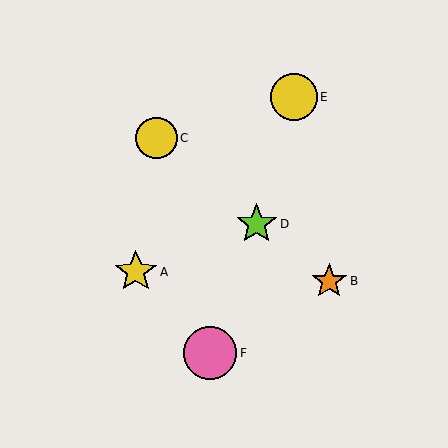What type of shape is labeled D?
Shape D is a lime star.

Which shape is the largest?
The pink circle (labeled F) is the largest.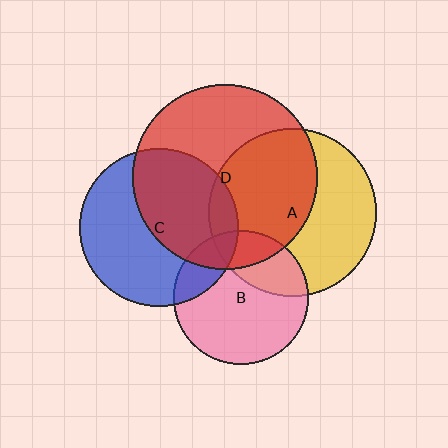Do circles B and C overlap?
Yes.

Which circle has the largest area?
Circle D (red).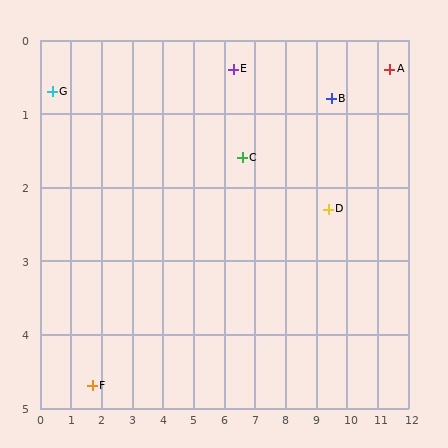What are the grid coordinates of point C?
Point C is at approximately (6.6, 1.6).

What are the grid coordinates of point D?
Point D is at approximately (9.4, 2.3).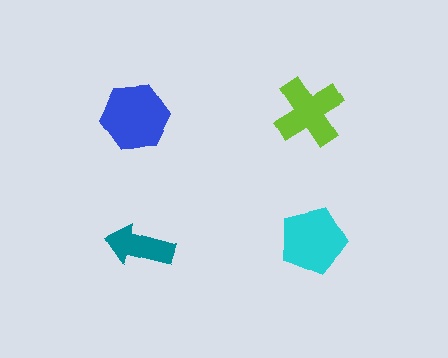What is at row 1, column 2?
A lime cross.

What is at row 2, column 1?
A teal arrow.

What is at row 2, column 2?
A cyan pentagon.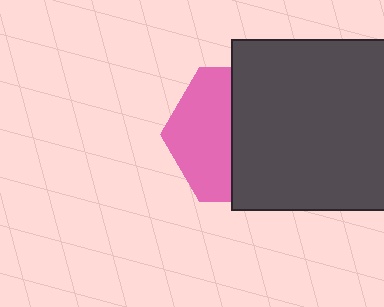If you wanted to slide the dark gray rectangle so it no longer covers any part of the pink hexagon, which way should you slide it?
Slide it right — that is the most direct way to separate the two shapes.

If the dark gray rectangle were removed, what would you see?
You would see the complete pink hexagon.